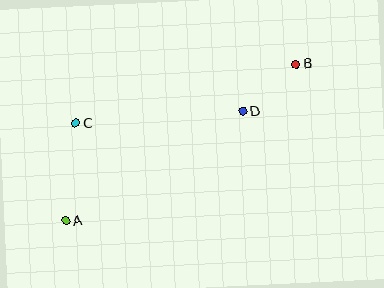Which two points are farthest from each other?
Points A and B are farthest from each other.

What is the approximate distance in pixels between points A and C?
The distance between A and C is approximately 98 pixels.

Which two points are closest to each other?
Points B and D are closest to each other.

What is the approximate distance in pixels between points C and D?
The distance between C and D is approximately 167 pixels.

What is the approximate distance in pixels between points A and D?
The distance between A and D is approximately 208 pixels.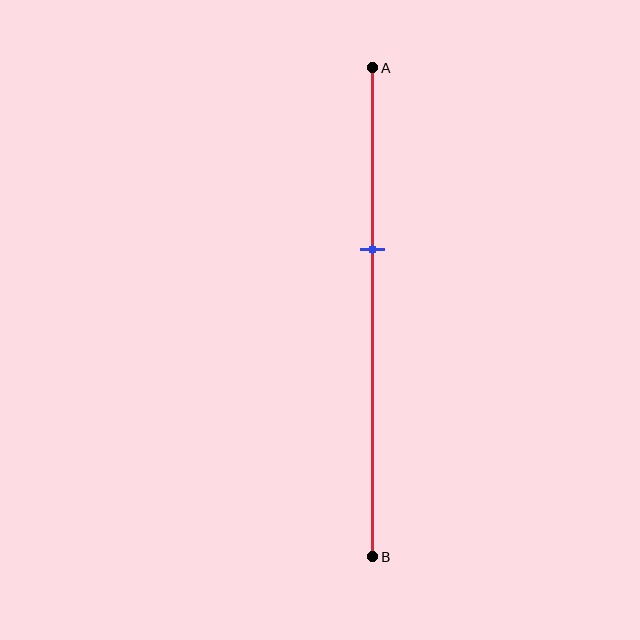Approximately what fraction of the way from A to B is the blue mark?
The blue mark is approximately 35% of the way from A to B.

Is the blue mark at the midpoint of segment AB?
No, the mark is at about 35% from A, not at the 50% midpoint.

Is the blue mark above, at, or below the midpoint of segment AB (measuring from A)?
The blue mark is above the midpoint of segment AB.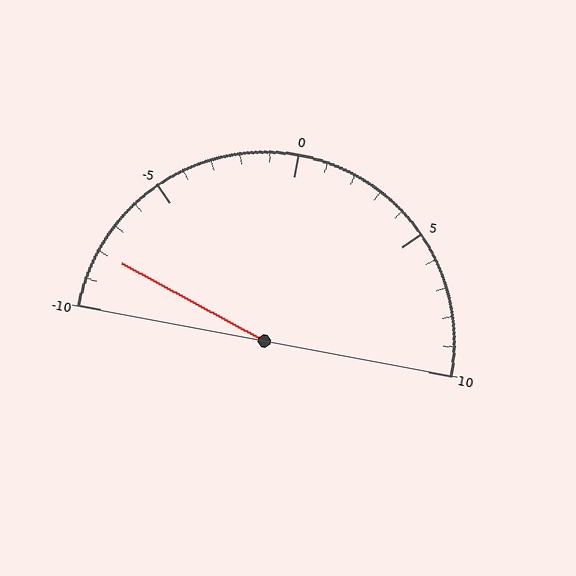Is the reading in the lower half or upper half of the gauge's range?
The reading is in the lower half of the range (-10 to 10).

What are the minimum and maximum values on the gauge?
The gauge ranges from -10 to 10.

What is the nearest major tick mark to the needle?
The nearest major tick mark is -10.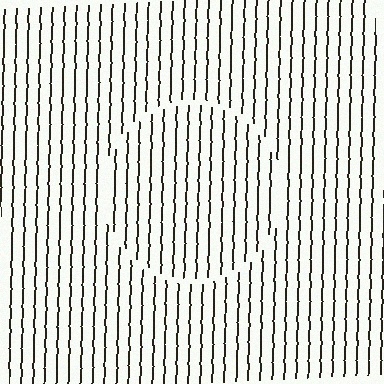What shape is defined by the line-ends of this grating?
An illusory circle. The interior of the shape contains the same grating, shifted by half a period — the contour is defined by the phase discontinuity where line-ends from the inner and outer gratings abut.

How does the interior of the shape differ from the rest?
The interior of the shape contains the same grating, shifted by half a period — the contour is defined by the phase discontinuity where line-ends from the inner and outer gratings abut.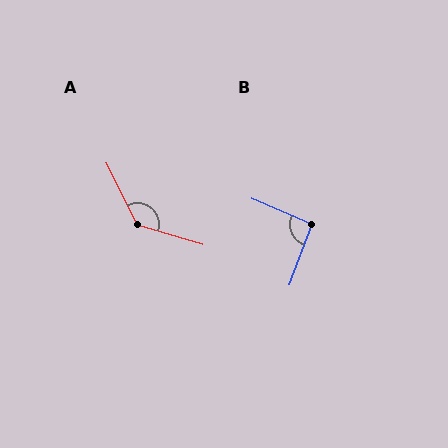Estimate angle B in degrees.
Approximately 93 degrees.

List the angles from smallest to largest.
B (93°), A (133°).